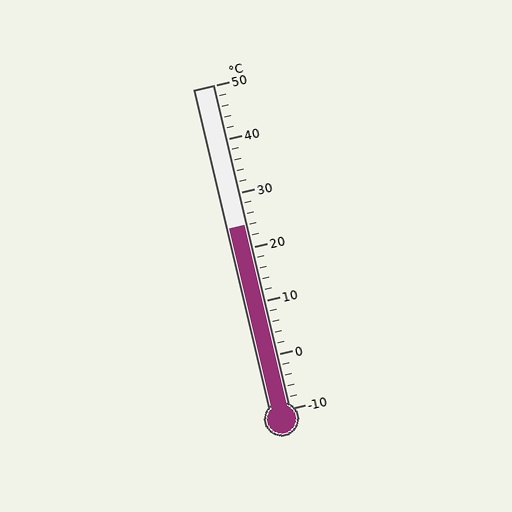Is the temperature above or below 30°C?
The temperature is below 30°C.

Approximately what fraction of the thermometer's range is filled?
The thermometer is filled to approximately 55% of its range.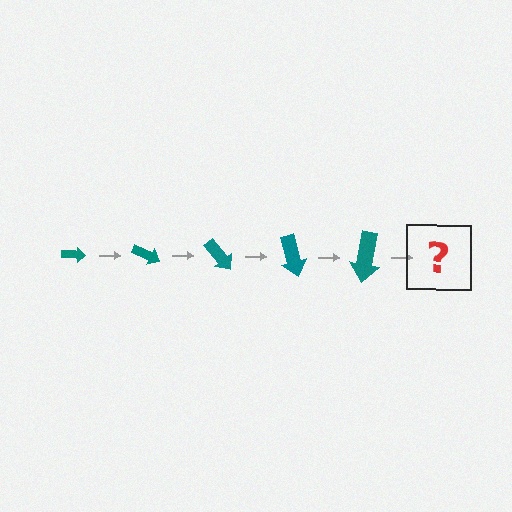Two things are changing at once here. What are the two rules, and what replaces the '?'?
The two rules are that the arrow grows larger each step and it rotates 25 degrees each step. The '?' should be an arrow, larger than the previous one and rotated 125 degrees from the start.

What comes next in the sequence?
The next element should be an arrow, larger than the previous one and rotated 125 degrees from the start.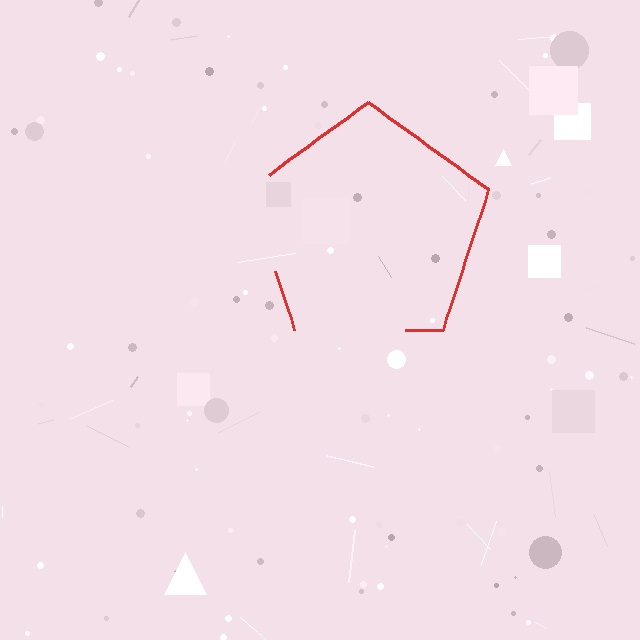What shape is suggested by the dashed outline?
The dashed outline suggests a pentagon.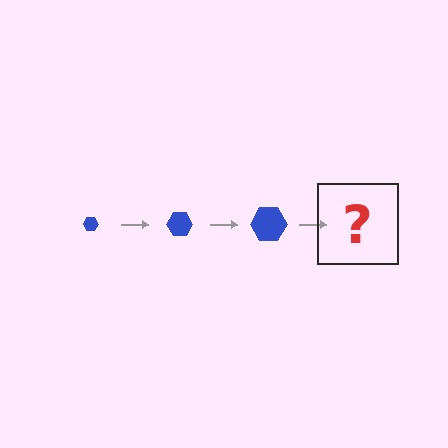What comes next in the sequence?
The next element should be a blue hexagon, larger than the previous one.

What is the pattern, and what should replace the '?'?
The pattern is that the hexagon gets progressively larger each step. The '?' should be a blue hexagon, larger than the previous one.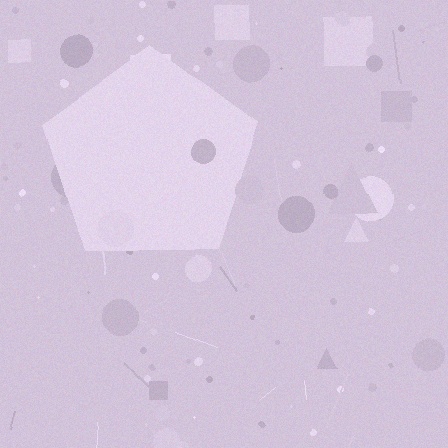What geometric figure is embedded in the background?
A pentagon is embedded in the background.